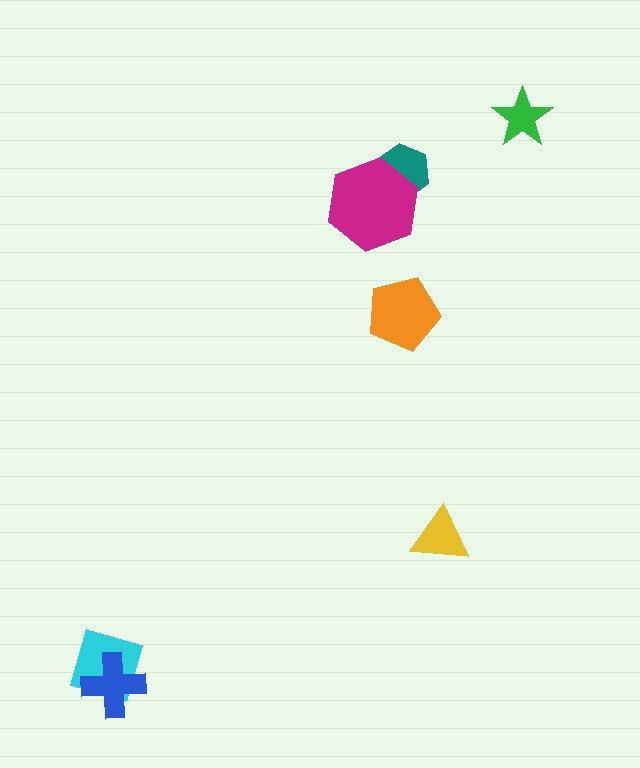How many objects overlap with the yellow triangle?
0 objects overlap with the yellow triangle.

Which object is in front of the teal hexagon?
The magenta hexagon is in front of the teal hexagon.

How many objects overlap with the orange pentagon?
0 objects overlap with the orange pentagon.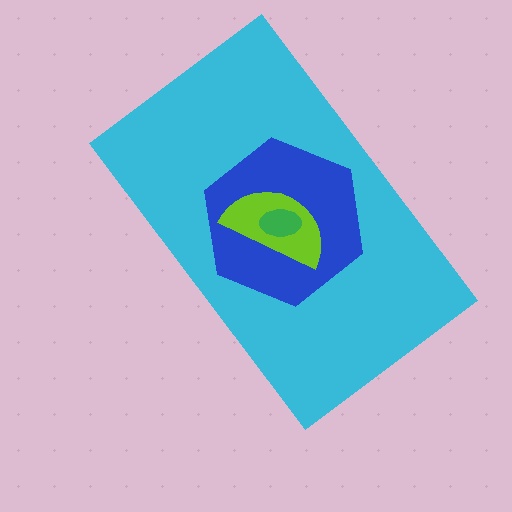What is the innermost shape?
The green ellipse.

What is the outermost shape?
The cyan rectangle.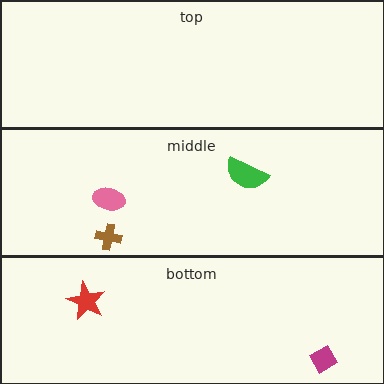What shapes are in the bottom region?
The magenta diamond, the red star.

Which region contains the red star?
The bottom region.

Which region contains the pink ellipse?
The middle region.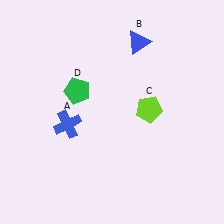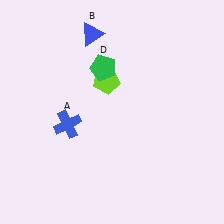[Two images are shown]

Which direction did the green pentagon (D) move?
The green pentagon (D) moved right.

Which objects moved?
The objects that moved are: the blue triangle (B), the lime pentagon (C), the green pentagon (D).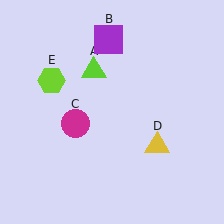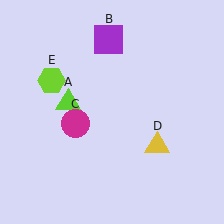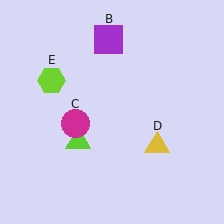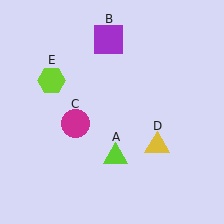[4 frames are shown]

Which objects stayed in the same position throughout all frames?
Purple square (object B) and magenta circle (object C) and yellow triangle (object D) and lime hexagon (object E) remained stationary.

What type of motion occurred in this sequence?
The lime triangle (object A) rotated counterclockwise around the center of the scene.